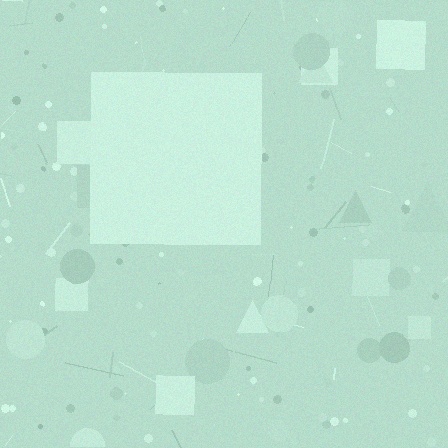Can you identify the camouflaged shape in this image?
The camouflaged shape is a square.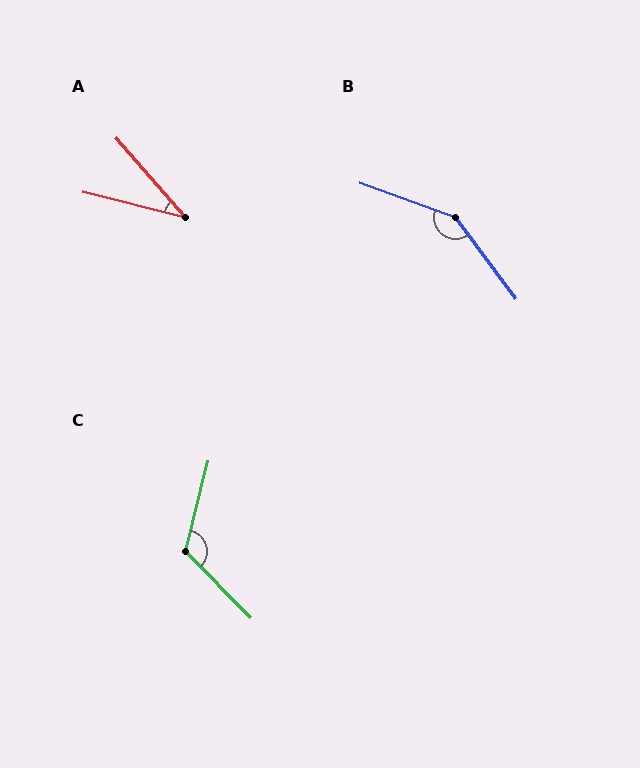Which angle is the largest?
B, at approximately 147 degrees.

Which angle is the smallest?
A, at approximately 35 degrees.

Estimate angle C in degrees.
Approximately 122 degrees.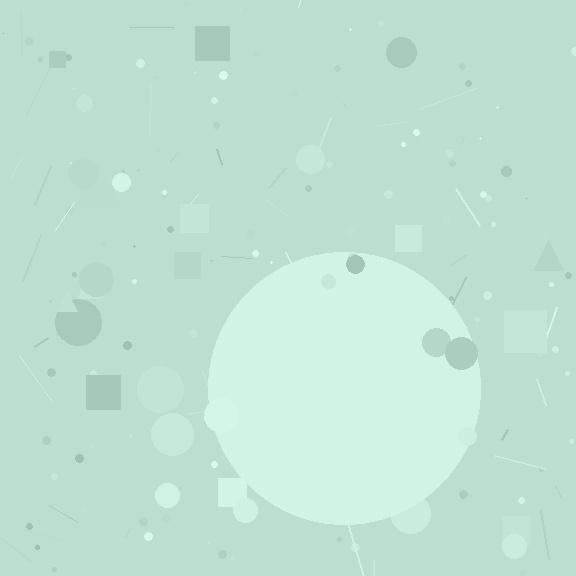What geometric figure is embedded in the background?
A circle is embedded in the background.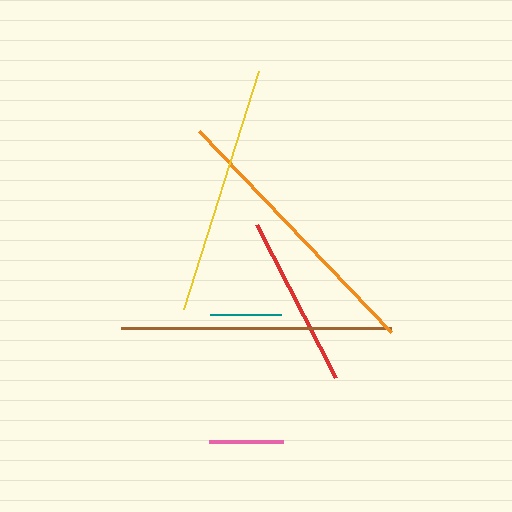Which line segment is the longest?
The orange line is the longest at approximately 278 pixels.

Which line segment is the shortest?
The teal line is the shortest at approximately 70 pixels.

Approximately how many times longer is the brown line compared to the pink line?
The brown line is approximately 3.6 times the length of the pink line.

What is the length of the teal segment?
The teal segment is approximately 70 pixels long.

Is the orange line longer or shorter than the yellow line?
The orange line is longer than the yellow line.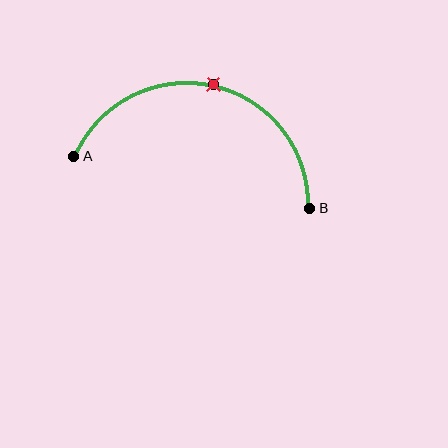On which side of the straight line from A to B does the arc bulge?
The arc bulges above the straight line connecting A and B.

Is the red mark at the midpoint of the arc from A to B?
Yes. The red mark lies on the arc at equal arc-length from both A and B — it is the arc midpoint.